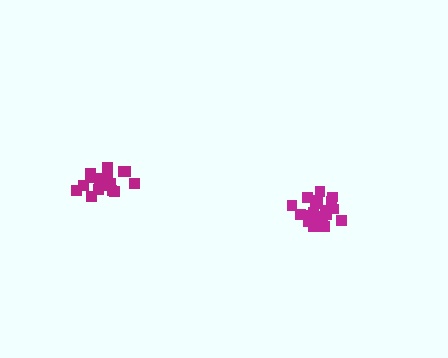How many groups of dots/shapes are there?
There are 2 groups.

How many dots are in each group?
Group 1: 20 dots, Group 2: 20 dots (40 total).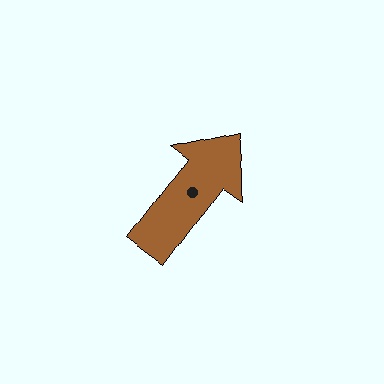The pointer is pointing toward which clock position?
Roughly 1 o'clock.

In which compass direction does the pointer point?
Northeast.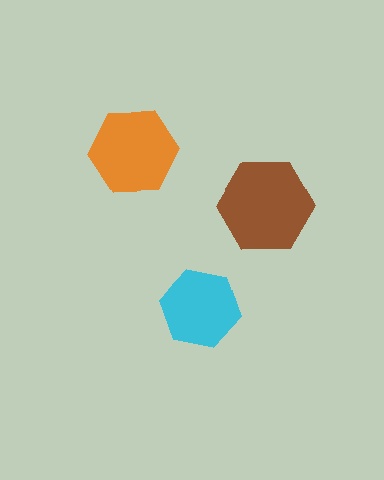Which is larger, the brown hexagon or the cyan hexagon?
The brown one.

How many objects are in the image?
There are 3 objects in the image.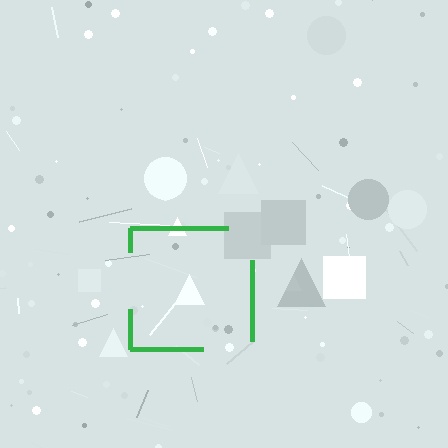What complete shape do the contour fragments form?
The contour fragments form a square.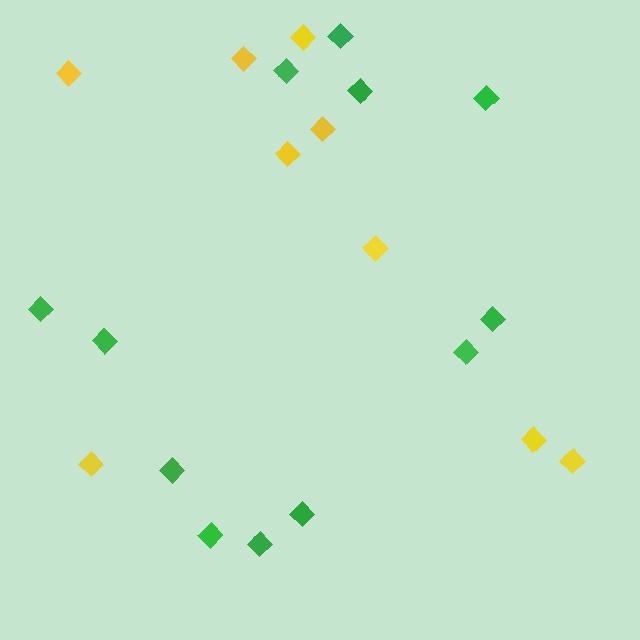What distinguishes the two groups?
There are 2 groups: one group of yellow diamonds (9) and one group of green diamonds (12).